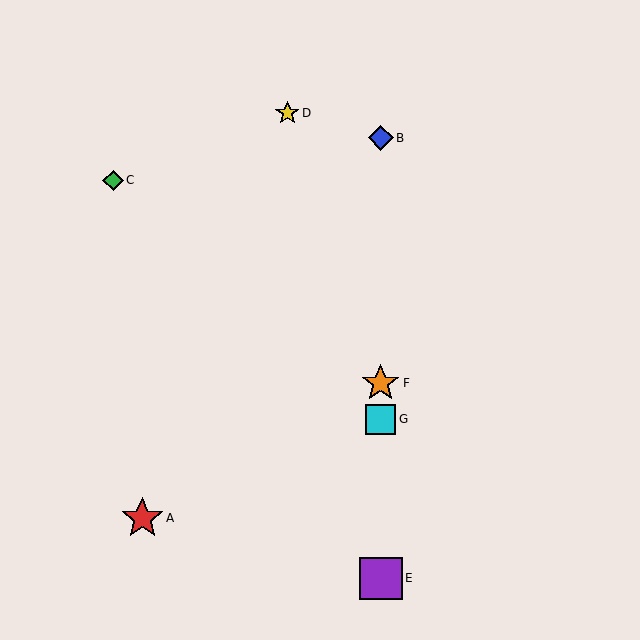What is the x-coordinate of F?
Object F is at x≈381.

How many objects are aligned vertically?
4 objects (B, E, F, G) are aligned vertically.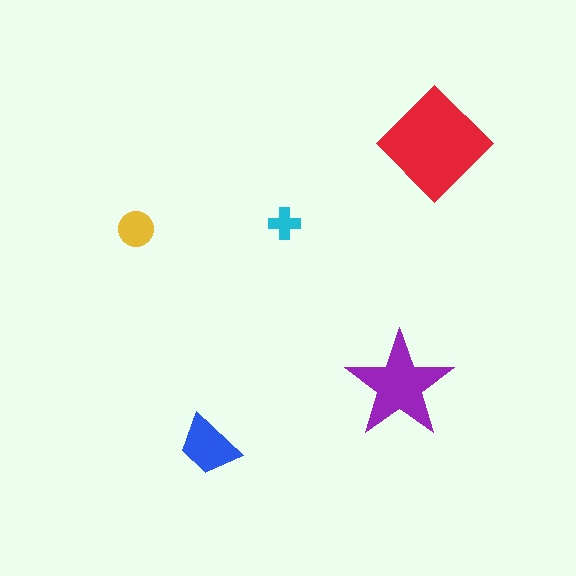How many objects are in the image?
There are 5 objects in the image.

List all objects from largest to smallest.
The red diamond, the purple star, the blue trapezoid, the yellow circle, the cyan cross.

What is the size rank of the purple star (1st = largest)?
2nd.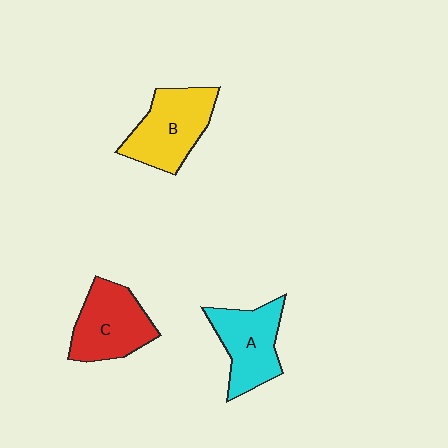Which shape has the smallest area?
Shape A (cyan).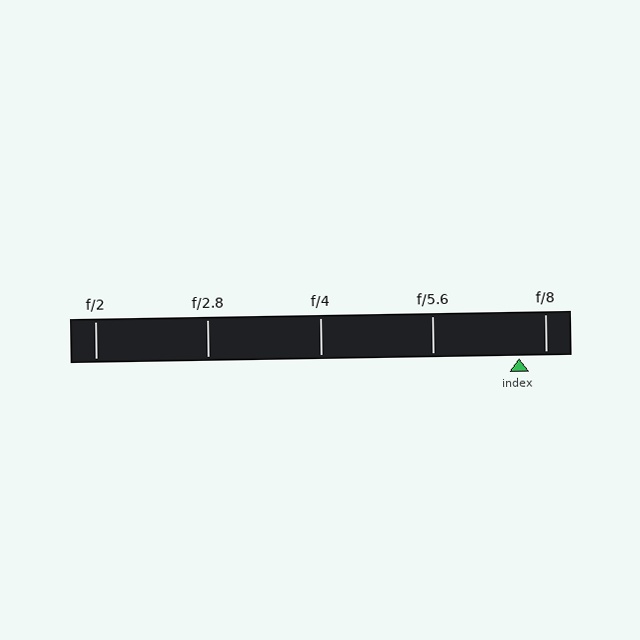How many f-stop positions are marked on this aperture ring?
There are 5 f-stop positions marked.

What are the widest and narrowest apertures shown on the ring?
The widest aperture shown is f/2 and the narrowest is f/8.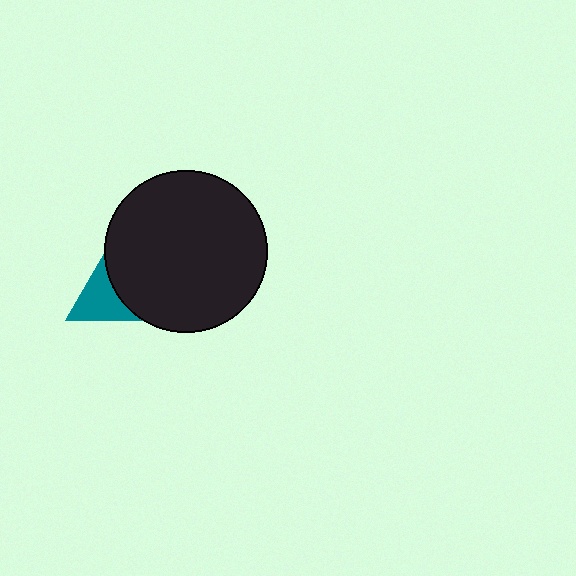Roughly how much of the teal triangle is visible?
A small part of it is visible (roughly 32%).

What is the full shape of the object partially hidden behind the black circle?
The partially hidden object is a teal triangle.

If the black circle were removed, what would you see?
You would see the complete teal triangle.